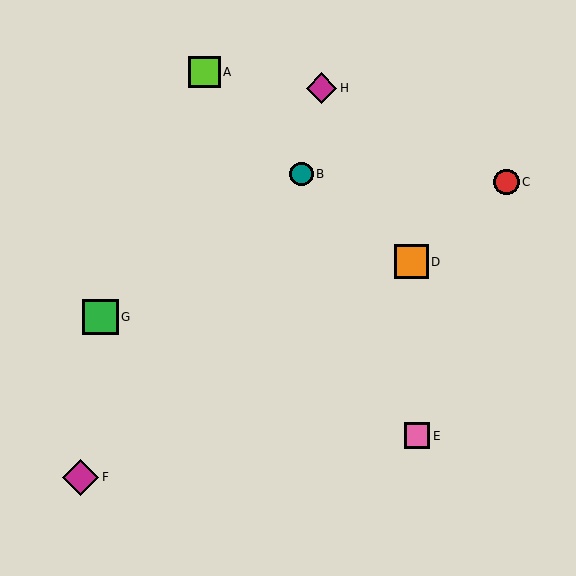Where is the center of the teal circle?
The center of the teal circle is at (301, 174).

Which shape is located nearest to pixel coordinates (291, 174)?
The teal circle (labeled B) at (301, 174) is nearest to that location.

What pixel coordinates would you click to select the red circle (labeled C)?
Click at (507, 182) to select the red circle C.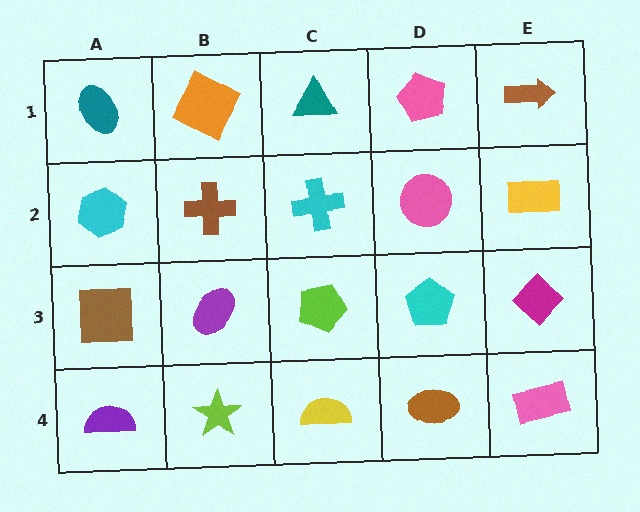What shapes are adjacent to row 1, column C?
A cyan cross (row 2, column C), an orange square (row 1, column B), a pink pentagon (row 1, column D).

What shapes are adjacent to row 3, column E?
A yellow rectangle (row 2, column E), a pink rectangle (row 4, column E), a cyan pentagon (row 3, column D).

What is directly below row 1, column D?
A pink circle.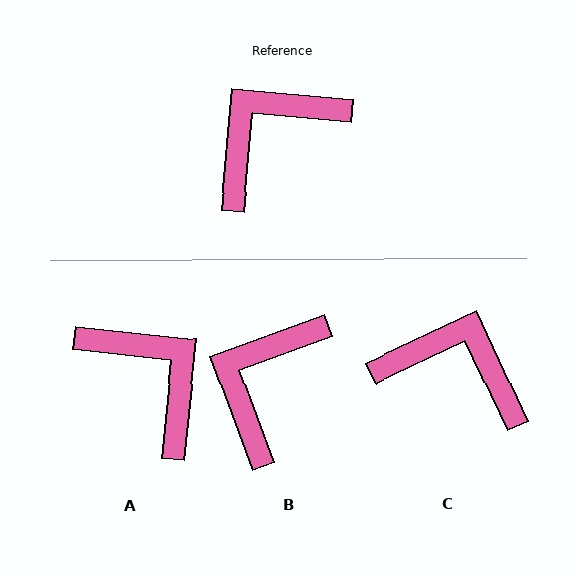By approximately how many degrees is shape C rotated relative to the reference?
Approximately 60 degrees clockwise.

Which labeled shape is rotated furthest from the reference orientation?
A, about 91 degrees away.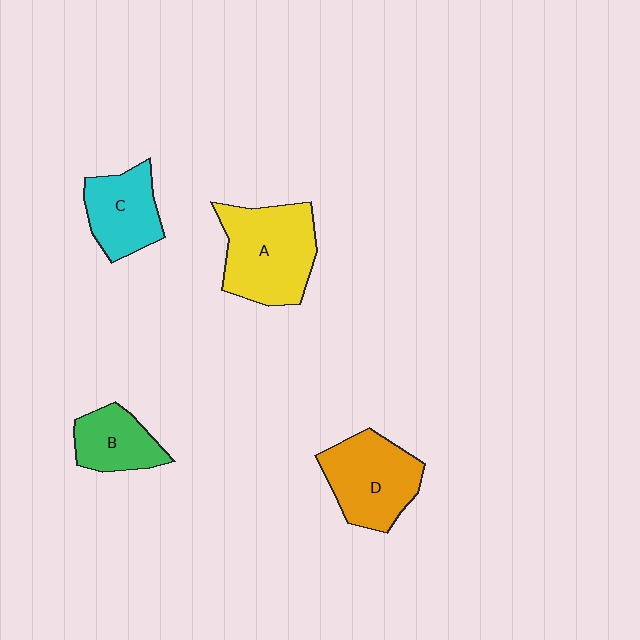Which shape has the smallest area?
Shape B (green).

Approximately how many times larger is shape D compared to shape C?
Approximately 1.3 times.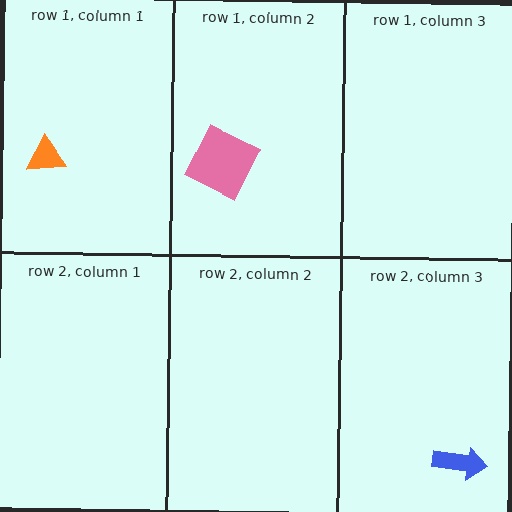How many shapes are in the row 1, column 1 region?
1.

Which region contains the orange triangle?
The row 1, column 1 region.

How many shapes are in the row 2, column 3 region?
1.